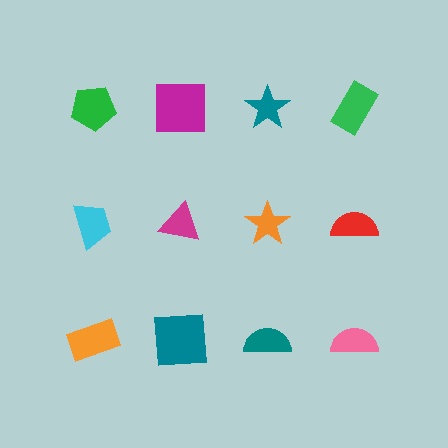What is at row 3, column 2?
A teal square.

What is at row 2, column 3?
An orange star.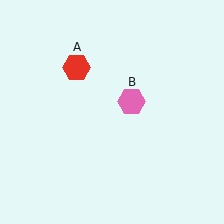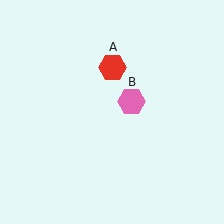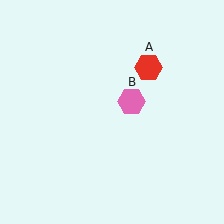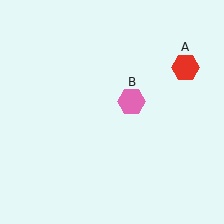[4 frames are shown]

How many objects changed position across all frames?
1 object changed position: red hexagon (object A).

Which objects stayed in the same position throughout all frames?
Pink hexagon (object B) remained stationary.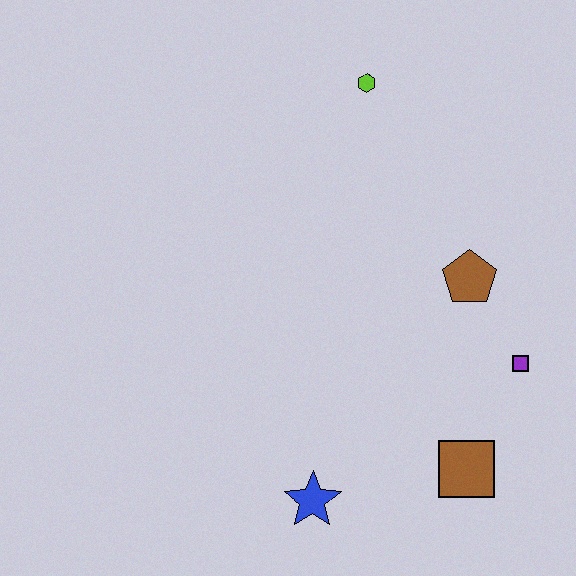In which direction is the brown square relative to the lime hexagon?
The brown square is below the lime hexagon.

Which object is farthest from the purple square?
The lime hexagon is farthest from the purple square.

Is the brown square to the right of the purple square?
No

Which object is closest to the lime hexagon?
The brown pentagon is closest to the lime hexagon.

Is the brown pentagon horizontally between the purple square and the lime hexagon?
Yes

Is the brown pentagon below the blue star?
No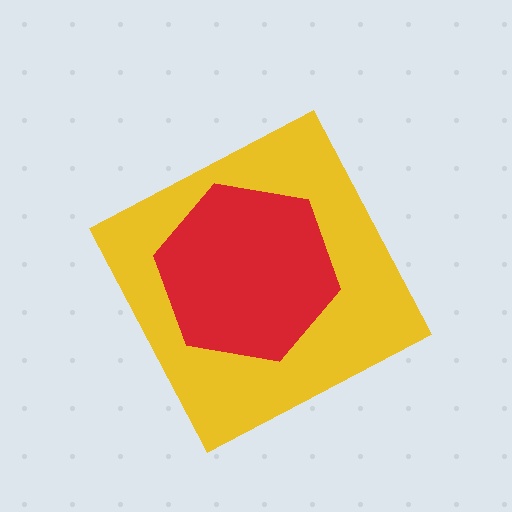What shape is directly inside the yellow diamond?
The red hexagon.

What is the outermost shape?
The yellow diamond.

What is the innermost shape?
The red hexagon.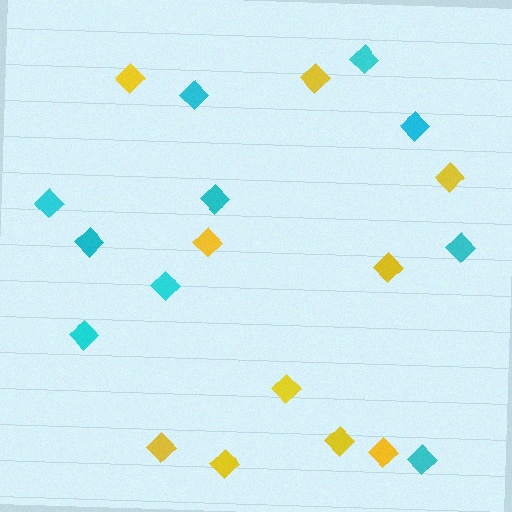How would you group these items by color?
There are 2 groups: one group of cyan diamonds (10) and one group of yellow diamonds (10).